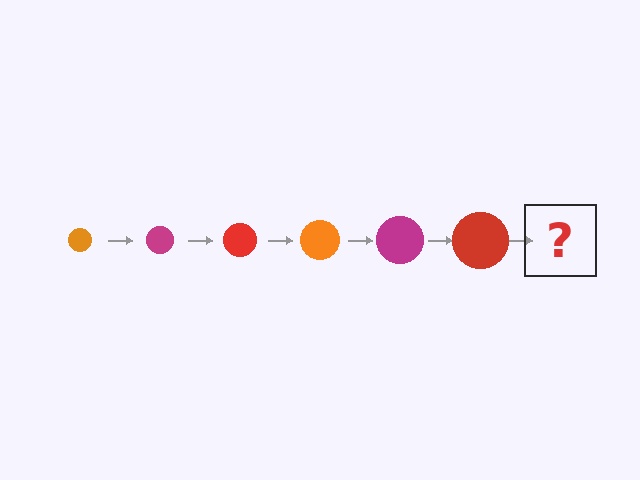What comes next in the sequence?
The next element should be an orange circle, larger than the previous one.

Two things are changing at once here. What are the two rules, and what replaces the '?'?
The two rules are that the circle grows larger each step and the color cycles through orange, magenta, and red. The '?' should be an orange circle, larger than the previous one.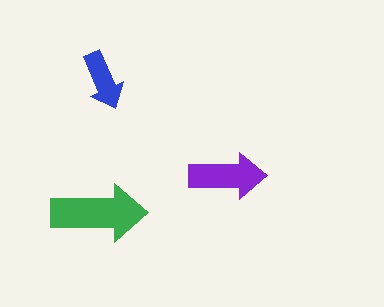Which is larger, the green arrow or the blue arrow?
The green one.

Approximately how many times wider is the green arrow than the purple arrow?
About 1.5 times wider.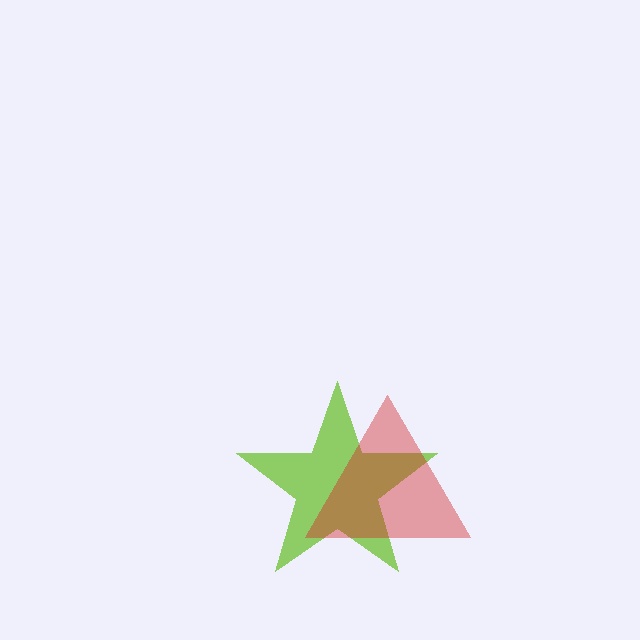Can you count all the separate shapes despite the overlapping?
Yes, there are 2 separate shapes.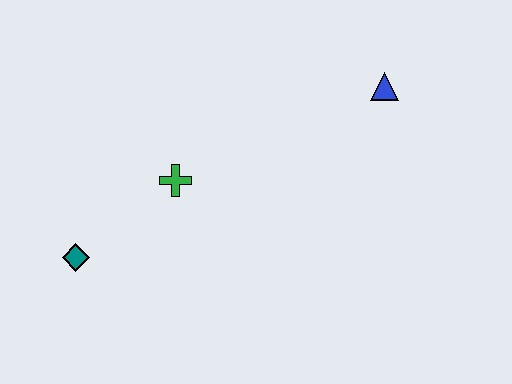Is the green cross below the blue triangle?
Yes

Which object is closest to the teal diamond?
The green cross is closest to the teal diamond.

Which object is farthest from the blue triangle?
The teal diamond is farthest from the blue triangle.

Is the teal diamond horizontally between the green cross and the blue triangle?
No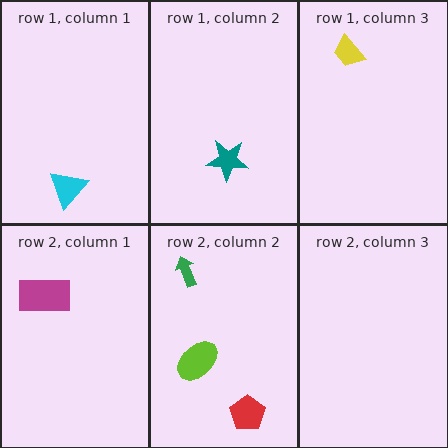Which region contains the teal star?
The row 1, column 2 region.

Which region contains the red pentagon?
The row 2, column 2 region.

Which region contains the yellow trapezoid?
The row 1, column 3 region.